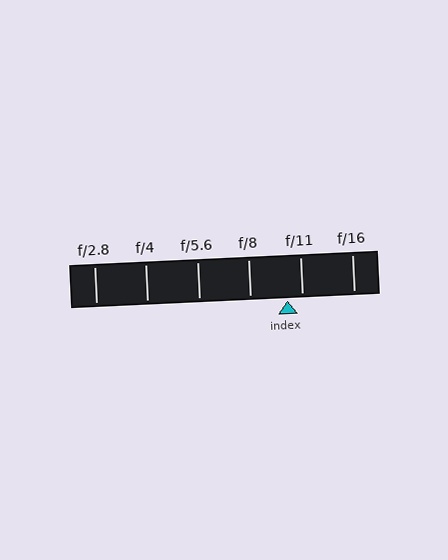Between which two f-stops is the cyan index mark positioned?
The index mark is between f/8 and f/11.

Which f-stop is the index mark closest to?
The index mark is closest to f/11.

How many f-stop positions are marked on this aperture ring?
There are 6 f-stop positions marked.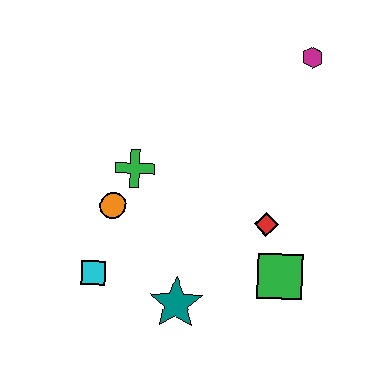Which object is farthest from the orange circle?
The magenta hexagon is farthest from the orange circle.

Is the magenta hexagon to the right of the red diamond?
Yes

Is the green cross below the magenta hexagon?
Yes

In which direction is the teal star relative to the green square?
The teal star is to the left of the green square.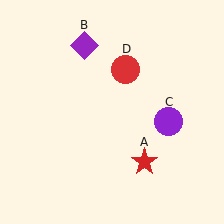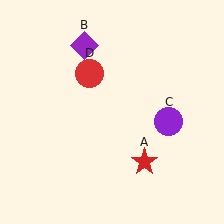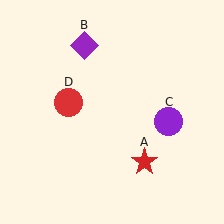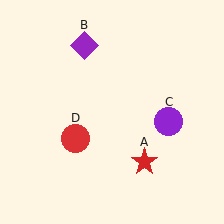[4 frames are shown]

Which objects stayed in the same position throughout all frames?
Red star (object A) and purple diamond (object B) and purple circle (object C) remained stationary.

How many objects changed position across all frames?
1 object changed position: red circle (object D).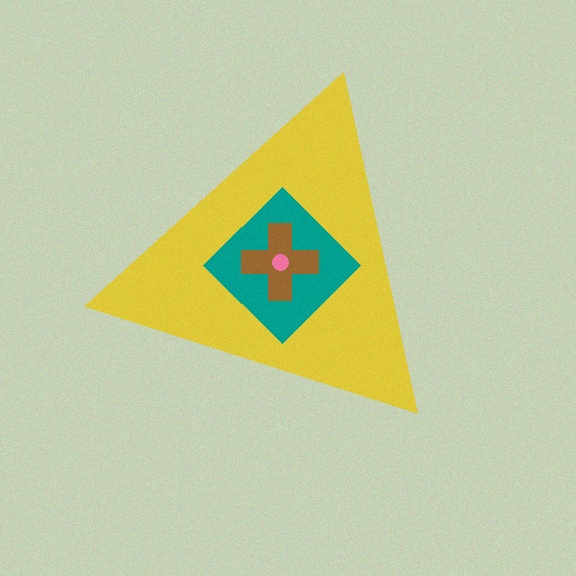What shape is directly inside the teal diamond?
The brown cross.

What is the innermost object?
The pink circle.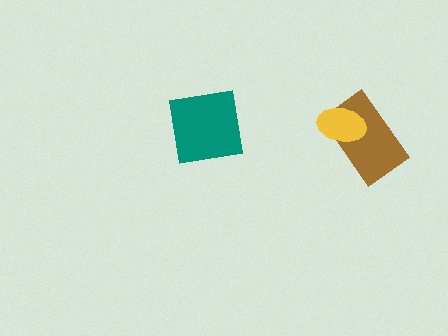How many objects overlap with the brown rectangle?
1 object overlaps with the brown rectangle.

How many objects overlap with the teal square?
0 objects overlap with the teal square.